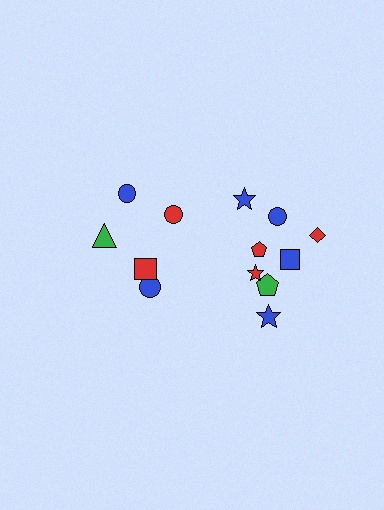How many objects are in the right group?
There are 8 objects.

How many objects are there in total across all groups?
There are 13 objects.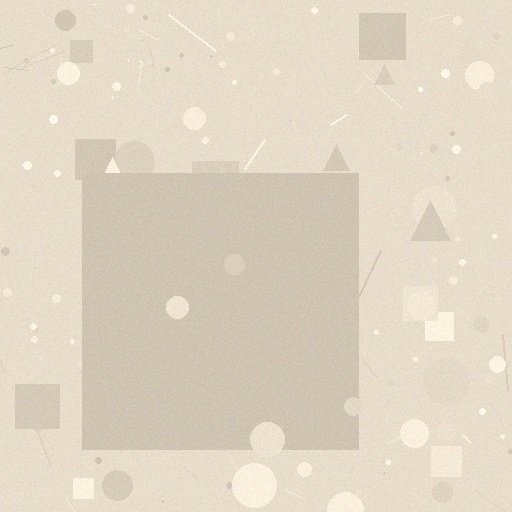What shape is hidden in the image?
A square is hidden in the image.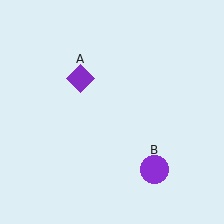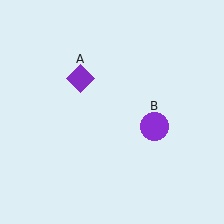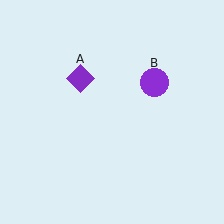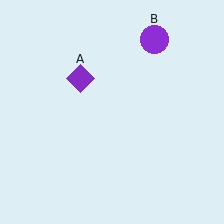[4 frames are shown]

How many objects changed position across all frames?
1 object changed position: purple circle (object B).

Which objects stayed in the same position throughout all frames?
Purple diamond (object A) remained stationary.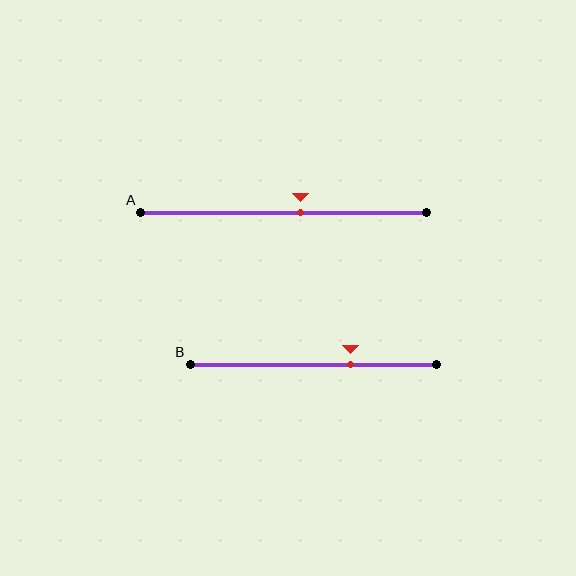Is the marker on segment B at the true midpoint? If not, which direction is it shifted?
No, the marker on segment B is shifted to the right by about 15% of the segment length.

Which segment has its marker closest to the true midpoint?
Segment A has its marker closest to the true midpoint.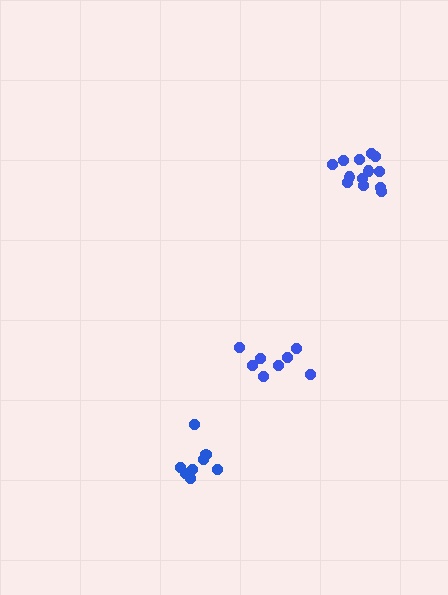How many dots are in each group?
Group 1: 8 dots, Group 2: 8 dots, Group 3: 13 dots (29 total).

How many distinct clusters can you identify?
There are 3 distinct clusters.